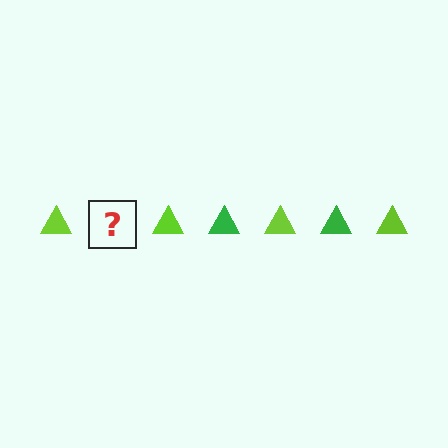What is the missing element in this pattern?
The missing element is a green triangle.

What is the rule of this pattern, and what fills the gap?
The rule is that the pattern cycles through lime, green triangles. The gap should be filled with a green triangle.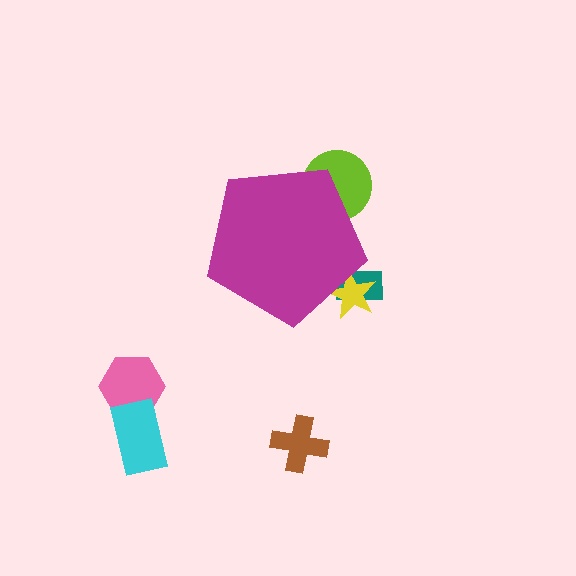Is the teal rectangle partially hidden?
Yes, the teal rectangle is partially hidden behind the magenta pentagon.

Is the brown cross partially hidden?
No, the brown cross is fully visible.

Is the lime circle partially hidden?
Yes, the lime circle is partially hidden behind the magenta pentagon.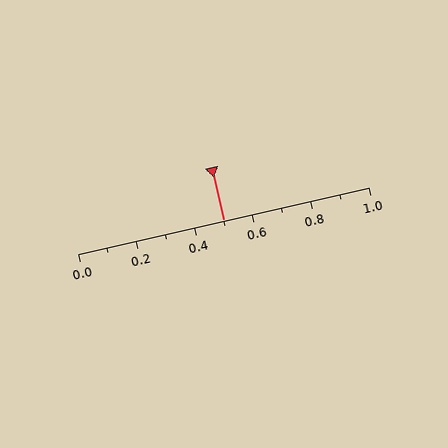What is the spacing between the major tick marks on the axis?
The major ticks are spaced 0.2 apart.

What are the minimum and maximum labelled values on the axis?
The axis runs from 0.0 to 1.0.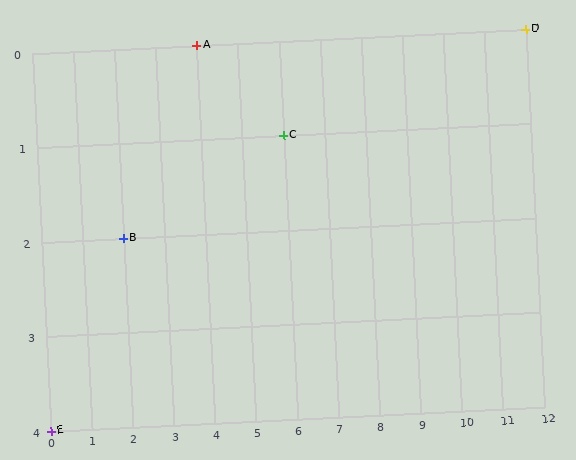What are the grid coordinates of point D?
Point D is at grid coordinates (12, 0).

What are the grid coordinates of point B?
Point B is at grid coordinates (2, 2).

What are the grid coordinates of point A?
Point A is at grid coordinates (4, 0).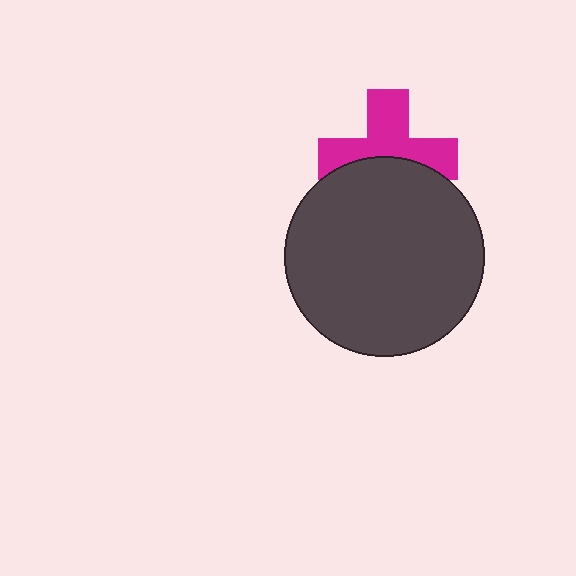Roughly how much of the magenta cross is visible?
About half of it is visible (roughly 58%).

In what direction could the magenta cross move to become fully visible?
The magenta cross could move up. That would shift it out from behind the dark gray circle entirely.